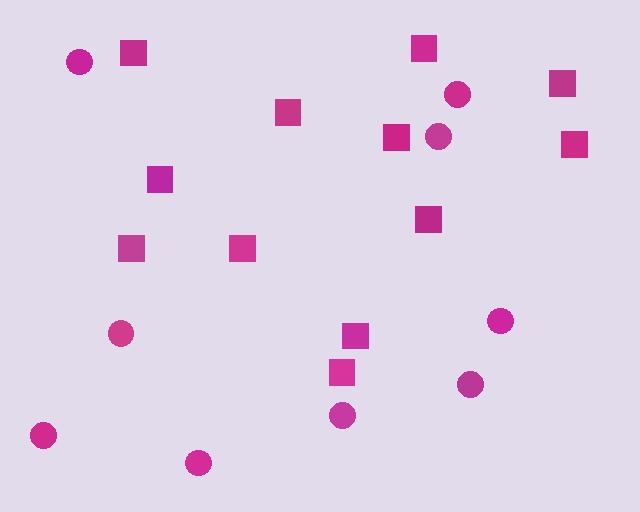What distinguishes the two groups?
There are 2 groups: one group of circles (9) and one group of squares (12).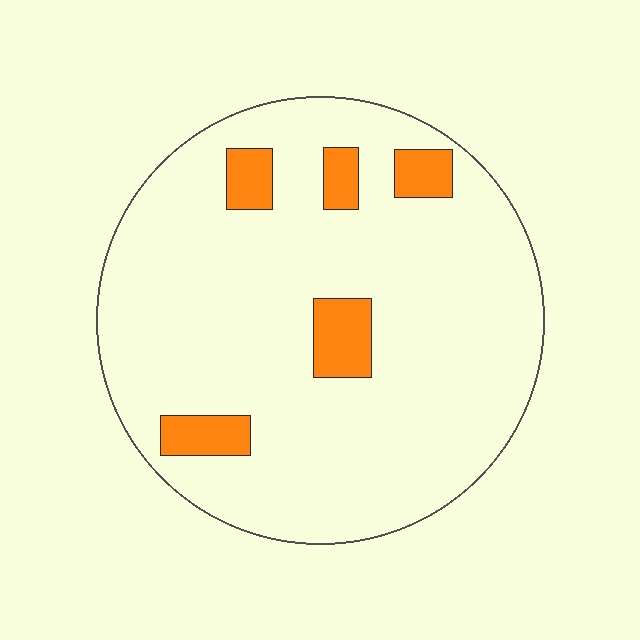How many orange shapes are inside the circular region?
5.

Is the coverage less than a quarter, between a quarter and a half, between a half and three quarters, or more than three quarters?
Less than a quarter.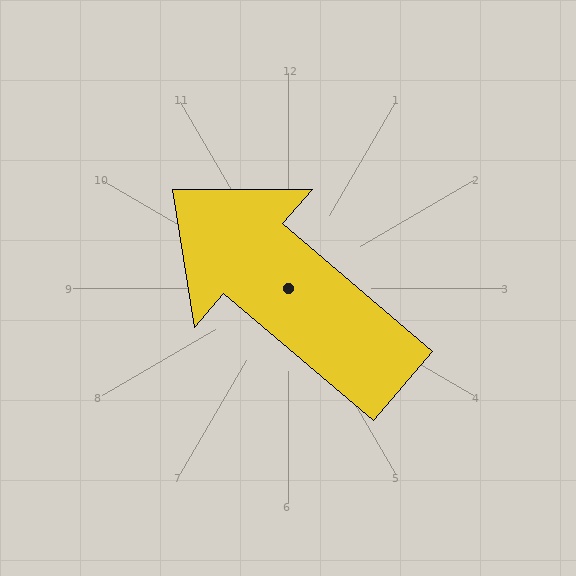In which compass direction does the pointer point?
Northwest.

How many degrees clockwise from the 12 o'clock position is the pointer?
Approximately 310 degrees.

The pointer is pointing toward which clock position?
Roughly 10 o'clock.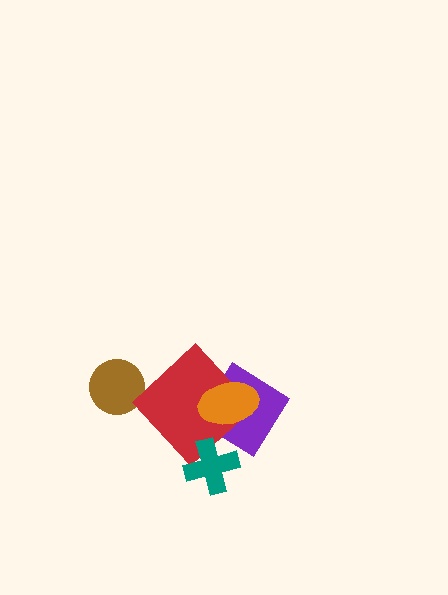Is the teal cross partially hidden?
No, no other shape covers it.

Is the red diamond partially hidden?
Yes, it is partially covered by another shape.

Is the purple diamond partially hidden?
Yes, it is partially covered by another shape.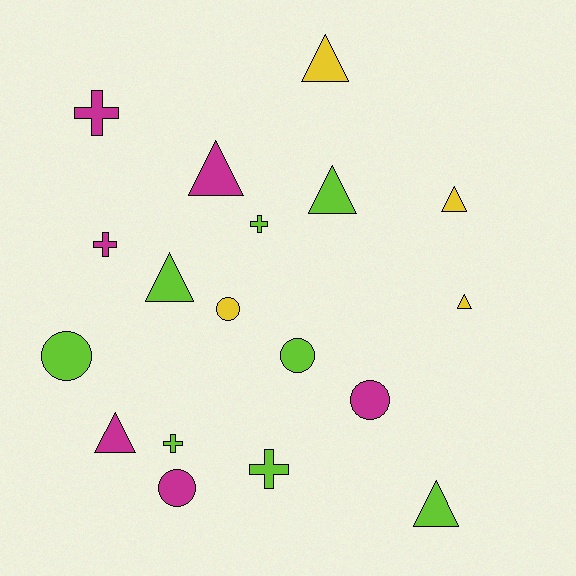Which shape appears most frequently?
Triangle, with 8 objects.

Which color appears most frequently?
Lime, with 8 objects.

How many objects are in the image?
There are 18 objects.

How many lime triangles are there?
There are 3 lime triangles.